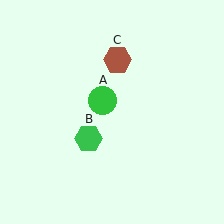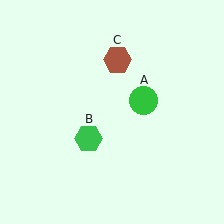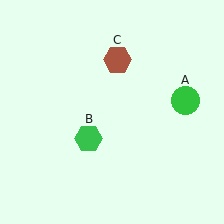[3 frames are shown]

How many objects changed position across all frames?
1 object changed position: green circle (object A).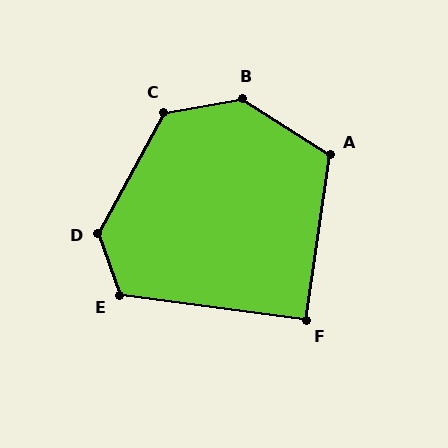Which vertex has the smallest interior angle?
F, at approximately 91 degrees.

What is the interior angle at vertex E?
Approximately 117 degrees (obtuse).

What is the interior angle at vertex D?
Approximately 132 degrees (obtuse).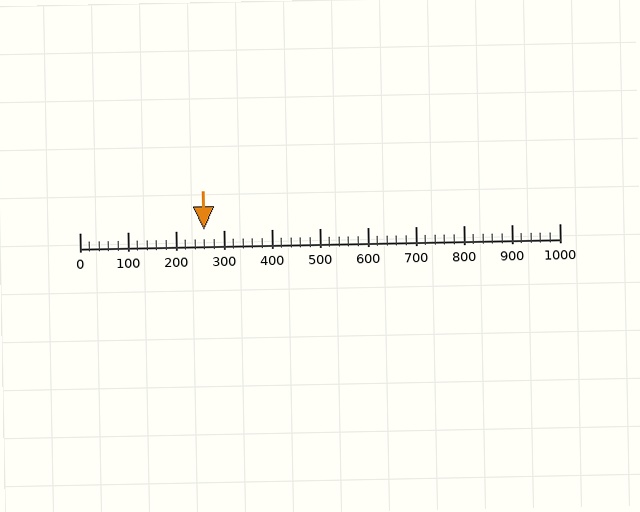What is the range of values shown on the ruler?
The ruler shows values from 0 to 1000.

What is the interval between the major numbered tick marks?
The major tick marks are spaced 100 units apart.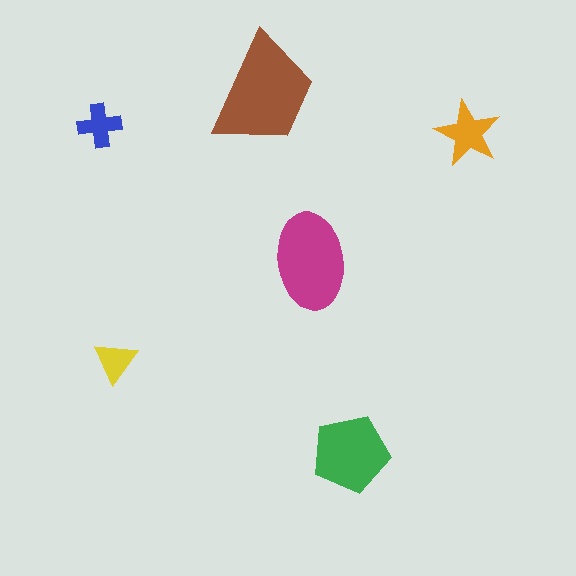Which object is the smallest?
The yellow triangle.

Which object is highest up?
The brown trapezoid is topmost.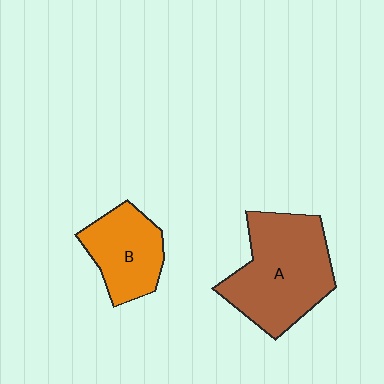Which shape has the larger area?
Shape A (brown).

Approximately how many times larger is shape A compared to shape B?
Approximately 1.7 times.